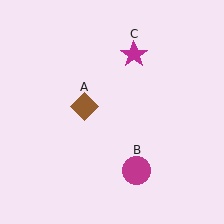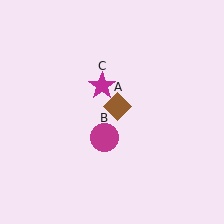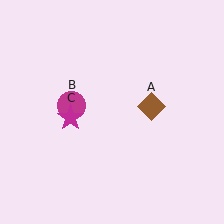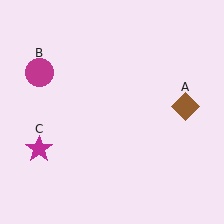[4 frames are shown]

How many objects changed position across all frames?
3 objects changed position: brown diamond (object A), magenta circle (object B), magenta star (object C).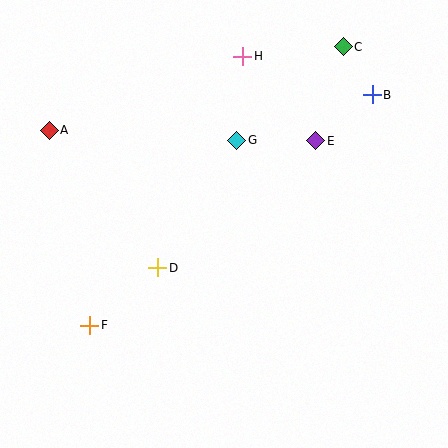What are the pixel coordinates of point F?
Point F is at (90, 325).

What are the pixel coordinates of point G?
Point G is at (237, 140).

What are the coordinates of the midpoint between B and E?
The midpoint between B and E is at (344, 118).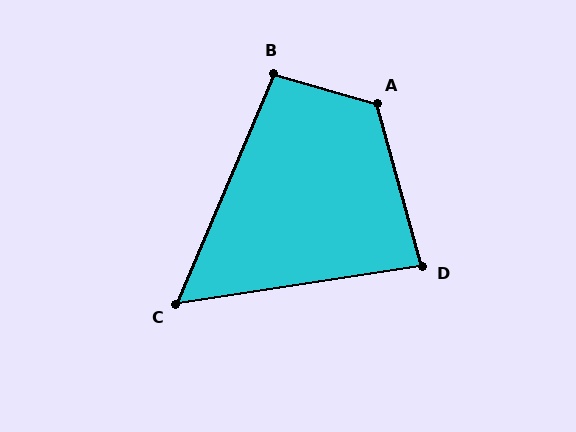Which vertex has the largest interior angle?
A, at approximately 122 degrees.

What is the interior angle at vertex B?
Approximately 97 degrees (obtuse).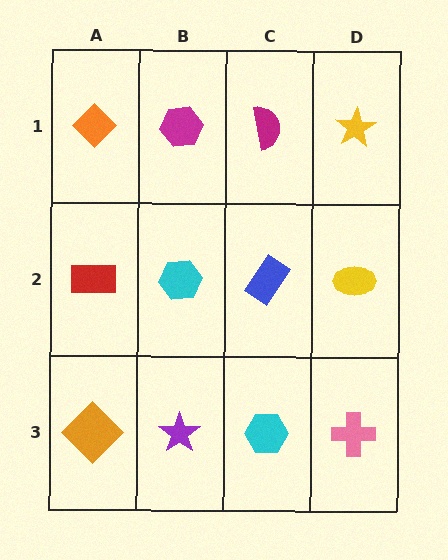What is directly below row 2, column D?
A pink cross.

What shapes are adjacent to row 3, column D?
A yellow ellipse (row 2, column D), a cyan hexagon (row 3, column C).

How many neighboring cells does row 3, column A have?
2.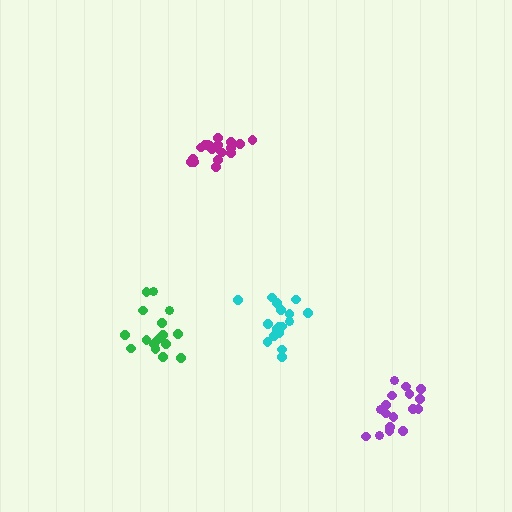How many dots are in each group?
Group 1: 17 dots, Group 2: 17 dots, Group 3: 17 dots, Group 4: 19 dots (70 total).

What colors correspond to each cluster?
The clusters are colored: cyan, purple, green, magenta.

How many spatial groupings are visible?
There are 4 spatial groupings.